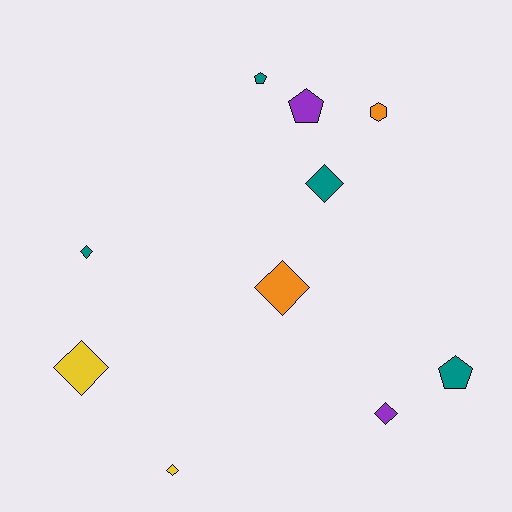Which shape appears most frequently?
Diamond, with 6 objects.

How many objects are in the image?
There are 10 objects.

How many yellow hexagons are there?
There are no yellow hexagons.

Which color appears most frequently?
Teal, with 4 objects.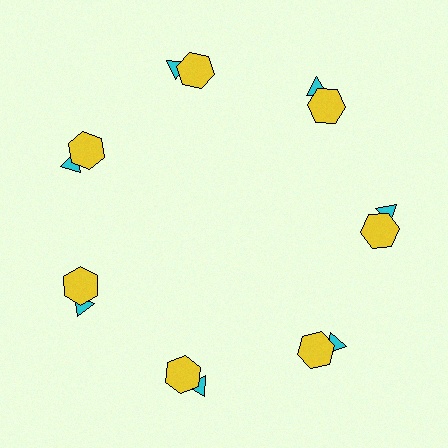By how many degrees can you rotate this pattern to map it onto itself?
The pattern maps onto itself every 51 degrees of rotation.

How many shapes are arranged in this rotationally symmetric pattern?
There are 14 shapes, arranged in 7 groups of 2.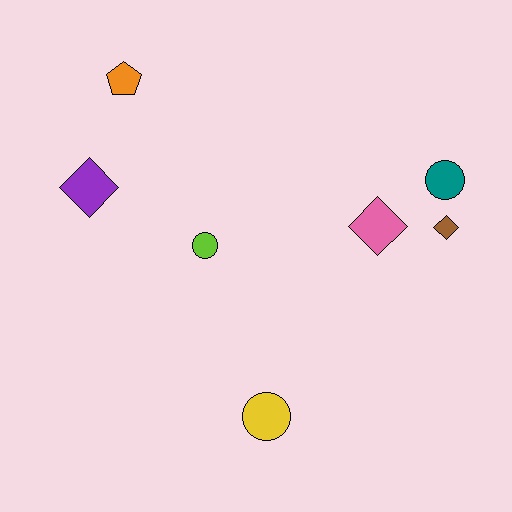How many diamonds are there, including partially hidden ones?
There are 3 diamonds.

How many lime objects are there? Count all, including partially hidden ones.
There is 1 lime object.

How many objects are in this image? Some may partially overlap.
There are 7 objects.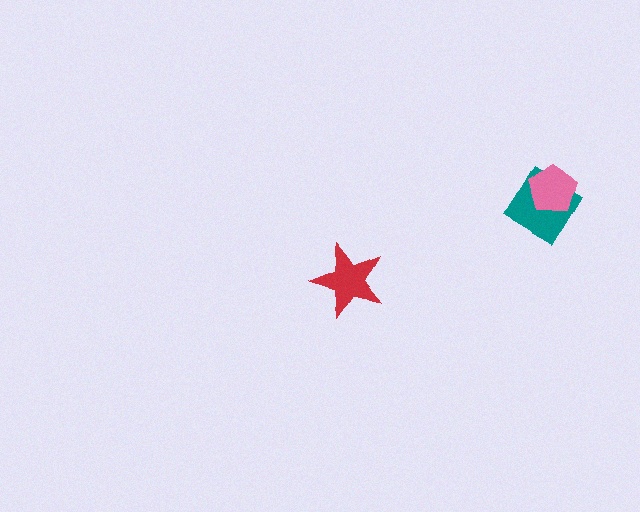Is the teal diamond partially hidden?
Yes, it is partially covered by another shape.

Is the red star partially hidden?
No, no other shape covers it.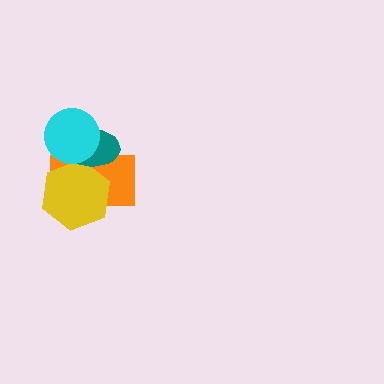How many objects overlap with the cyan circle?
2 objects overlap with the cyan circle.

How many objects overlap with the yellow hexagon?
2 objects overlap with the yellow hexagon.